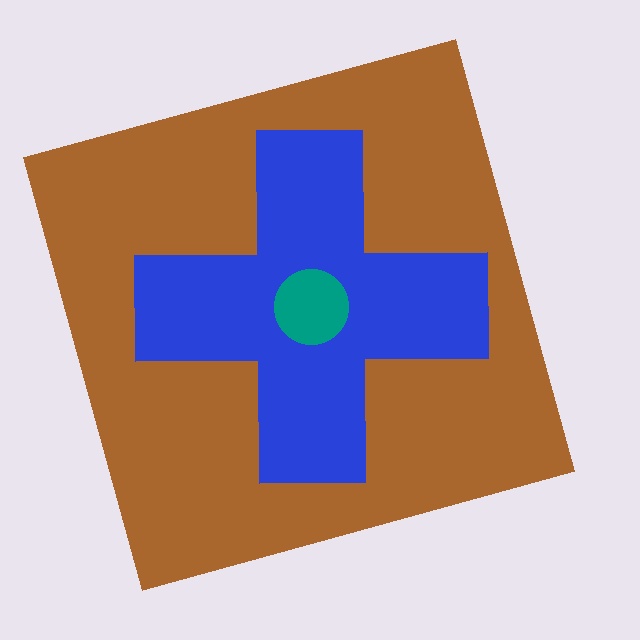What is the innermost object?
The teal circle.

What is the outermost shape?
The brown square.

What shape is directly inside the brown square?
The blue cross.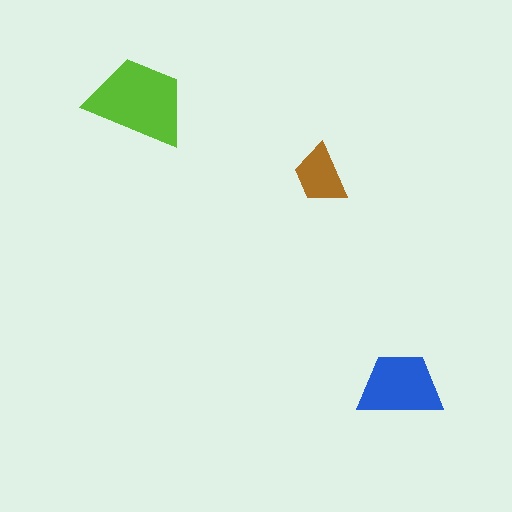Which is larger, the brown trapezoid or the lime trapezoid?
The lime one.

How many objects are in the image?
There are 3 objects in the image.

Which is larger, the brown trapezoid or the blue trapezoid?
The blue one.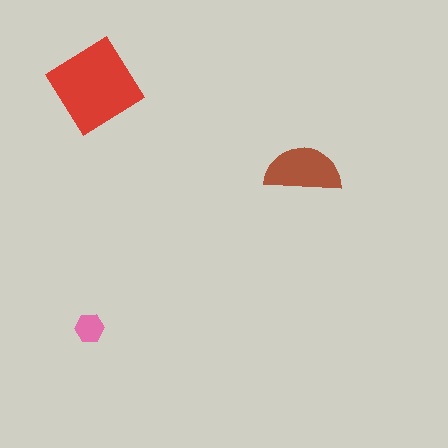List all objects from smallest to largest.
The pink hexagon, the brown semicircle, the red diamond.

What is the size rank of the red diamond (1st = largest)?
1st.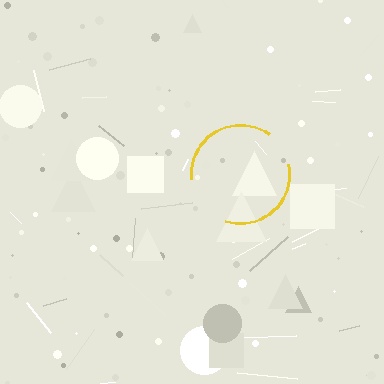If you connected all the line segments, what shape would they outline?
They would outline a circle.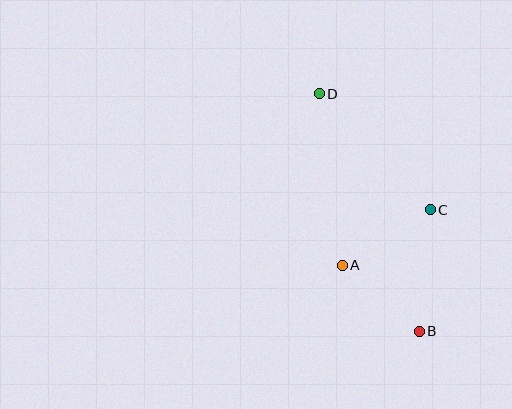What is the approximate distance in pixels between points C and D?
The distance between C and D is approximately 160 pixels.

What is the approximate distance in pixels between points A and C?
The distance between A and C is approximately 104 pixels.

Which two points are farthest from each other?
Points B and D are farthest from each other.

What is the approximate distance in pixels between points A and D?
The distance between A and D is approximately 173 pixels.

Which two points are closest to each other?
Points A and B are closest to each other.